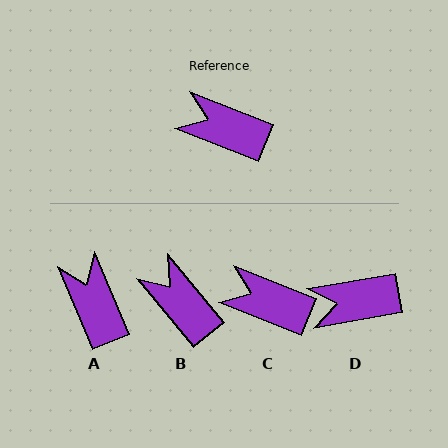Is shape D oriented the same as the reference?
No, it is off by about 32 degrees.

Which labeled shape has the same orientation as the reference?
C.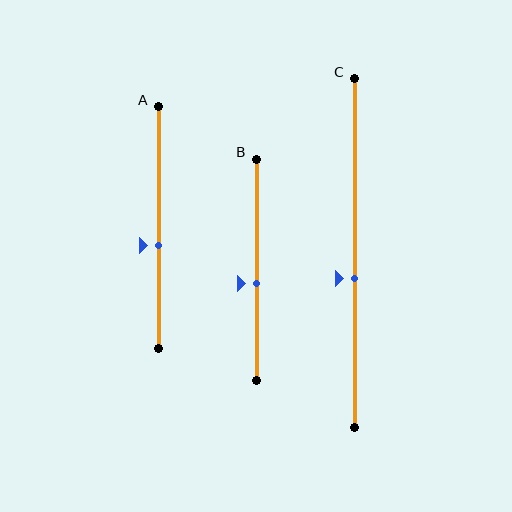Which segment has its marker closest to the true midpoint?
Segment B has its marker closest to the true midpoint.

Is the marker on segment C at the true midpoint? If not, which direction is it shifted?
No, the marker on segment C is shifted downward by about 7% of the segment length.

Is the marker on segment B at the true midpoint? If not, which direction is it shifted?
No, the marker on segment B is shifted downward by about 6% of the segment length.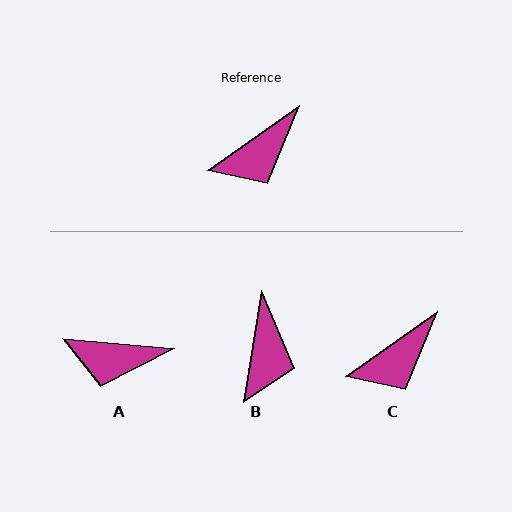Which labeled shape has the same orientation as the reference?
C.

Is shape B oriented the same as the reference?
No, it is off by about 46 degrees.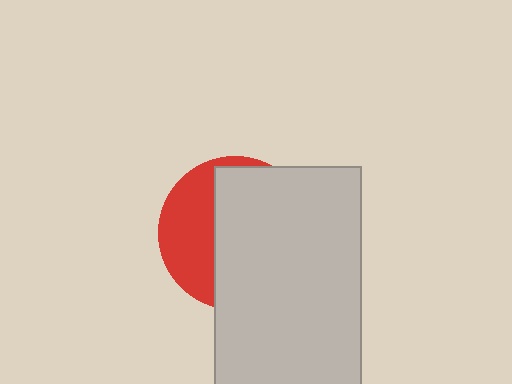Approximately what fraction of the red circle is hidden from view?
Roughly 65% of the red circle is hidden behind the light gray rectangle.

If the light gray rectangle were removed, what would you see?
You would see the complete red circle.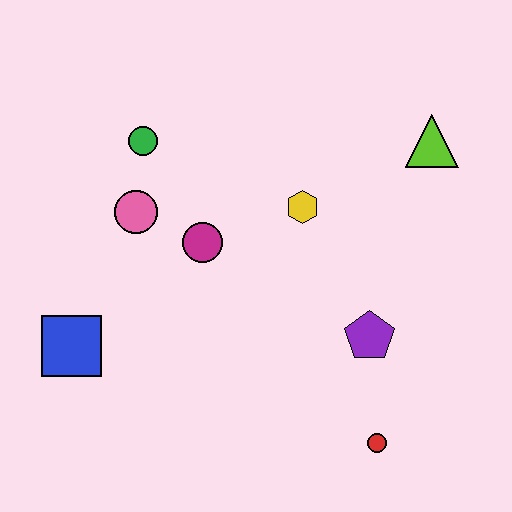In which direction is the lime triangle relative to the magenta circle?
The lime triangle is to the right of the magenta circle.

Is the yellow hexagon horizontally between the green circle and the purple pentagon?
Yes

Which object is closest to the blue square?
The pink circle is closest to the blue square.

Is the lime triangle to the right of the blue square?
Yes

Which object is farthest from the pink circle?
The red circle is farthest from the pink circle.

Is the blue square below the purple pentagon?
Yes